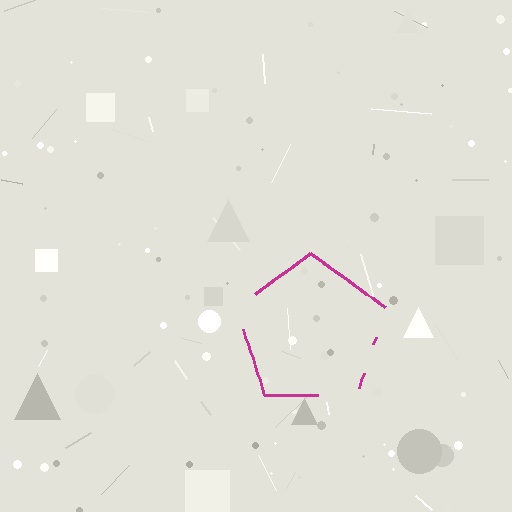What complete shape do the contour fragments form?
The contour fragments form a pentagon.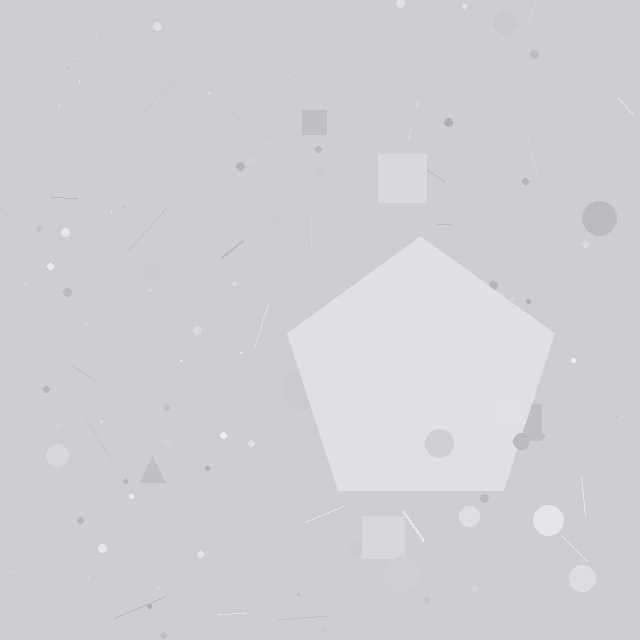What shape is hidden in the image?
A pentagon is hidden in the image.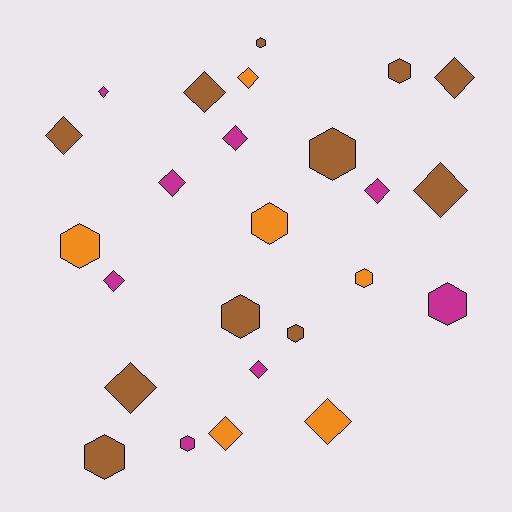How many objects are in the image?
There are 25 objects.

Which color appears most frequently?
Brown, with 11 objects.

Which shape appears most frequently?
Diamond, with 14 objects.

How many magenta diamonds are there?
There are 6 magenta diamonds.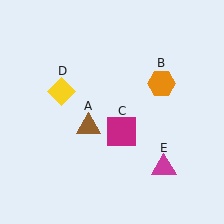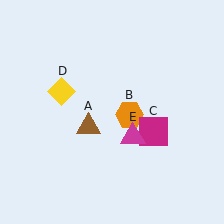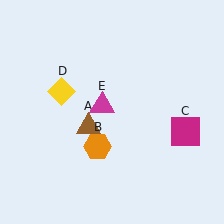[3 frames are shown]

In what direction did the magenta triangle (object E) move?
The magenta triangle (object E) moved up and to the left.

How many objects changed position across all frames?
3 objects changed position: orange hexagon (object B), magenta square (object C), magenta triangle (object E).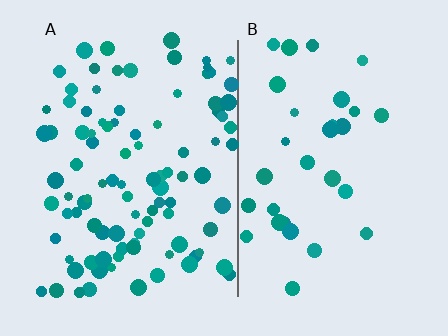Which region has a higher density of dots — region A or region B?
A (the left).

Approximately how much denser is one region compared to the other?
Approximately 3.2× — region A over region B.